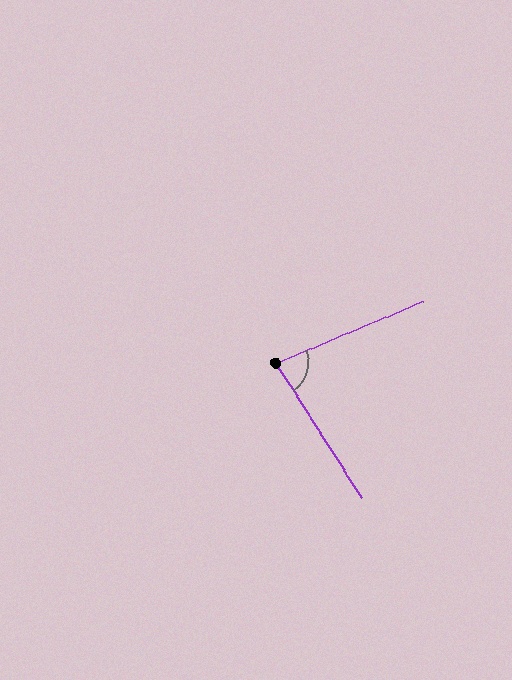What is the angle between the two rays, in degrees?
Approximately 80 degrees.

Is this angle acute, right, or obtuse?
It is acute.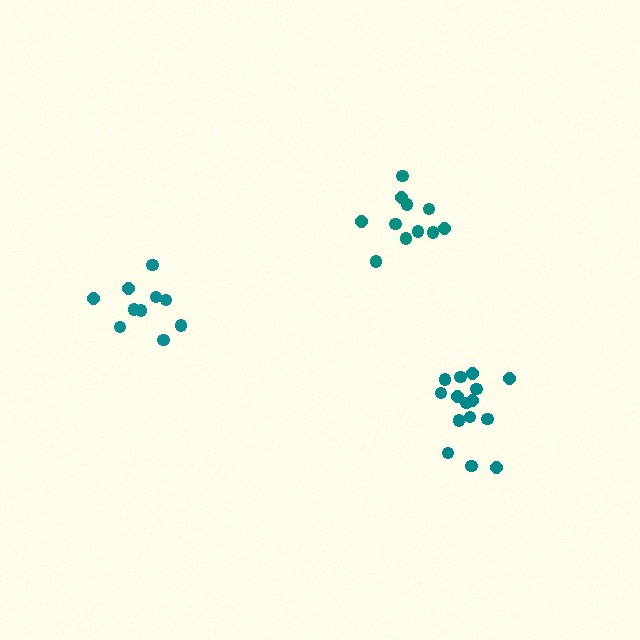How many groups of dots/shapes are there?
There are 3 groups.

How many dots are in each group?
Group 1: 11 dots, Group 2: 15 dots, Group 3: 10 dots (36 total).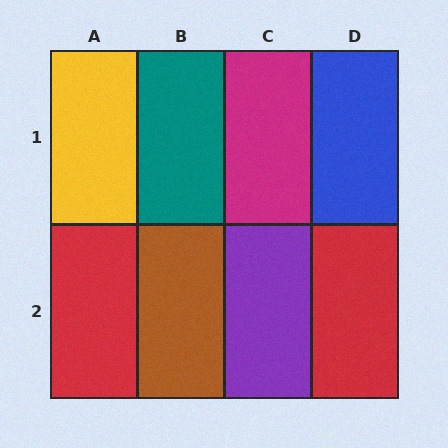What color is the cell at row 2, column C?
Purple.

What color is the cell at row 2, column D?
Red.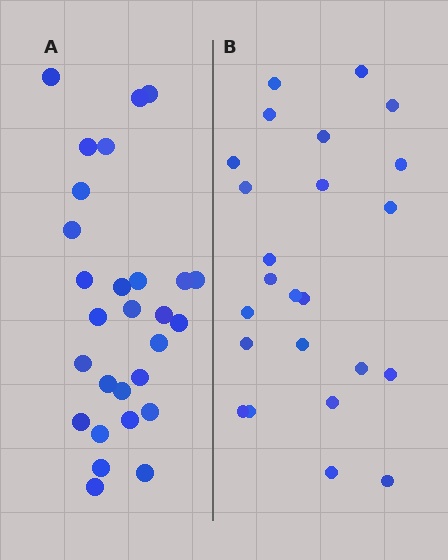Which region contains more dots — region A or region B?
Region A (the left region) has more dots.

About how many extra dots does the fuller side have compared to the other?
Region A has about 4 more dots than region B.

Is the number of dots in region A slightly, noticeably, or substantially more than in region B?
Region A has only slightly more — the two regions are fairly close. The ratio is roughly 1.2 to 1.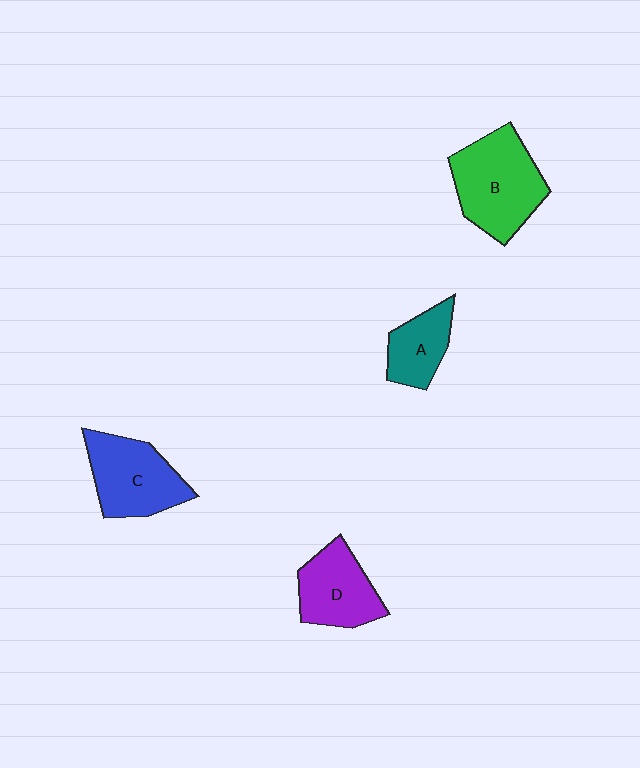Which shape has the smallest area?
Shape A (teal).